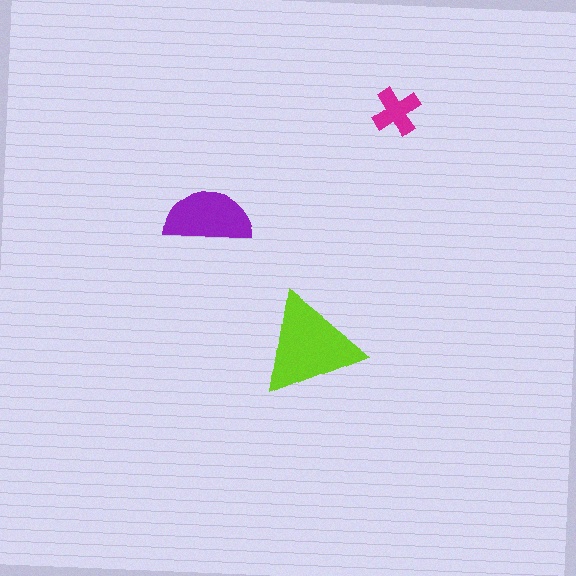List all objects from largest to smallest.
The lime triangle, the purple semicircle, the magenta cross.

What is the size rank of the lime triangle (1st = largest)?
1st.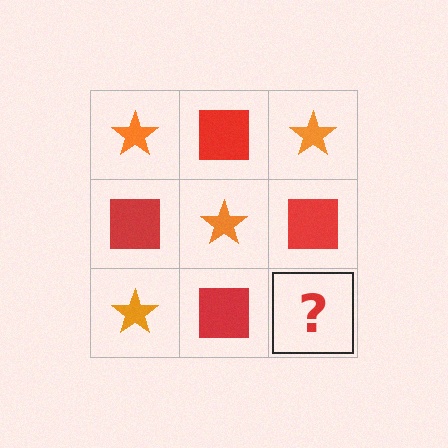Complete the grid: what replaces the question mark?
The question mark should be replaced with an orange star.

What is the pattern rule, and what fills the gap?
The rule is that it alternates orange star and red square in a checkerboard pattern. The gap should be filled with an orange star.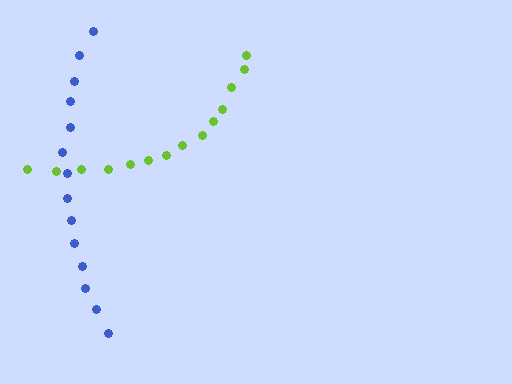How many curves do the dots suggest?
There are 2 distinct paths.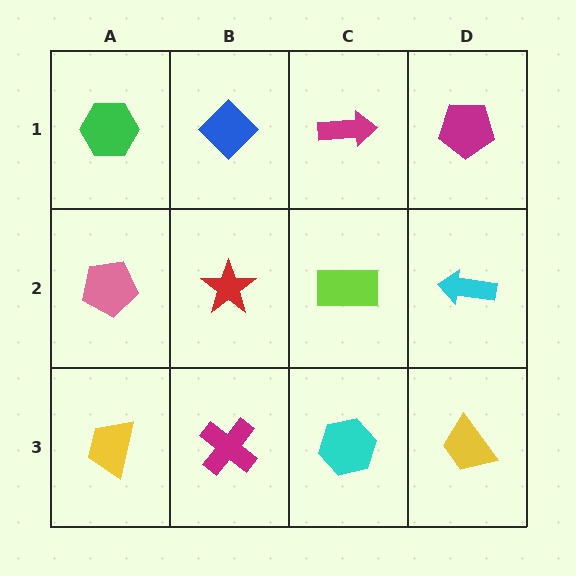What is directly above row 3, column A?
A pink pentagon.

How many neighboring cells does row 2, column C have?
4.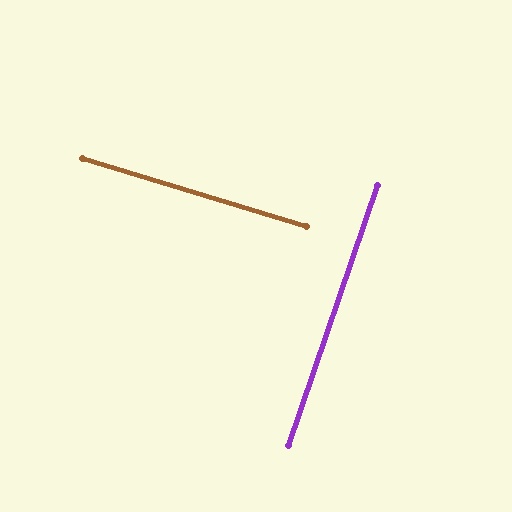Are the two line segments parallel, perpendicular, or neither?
Perpendicular — they meet at approximately 88°.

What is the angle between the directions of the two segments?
Approximately 88 degrees.